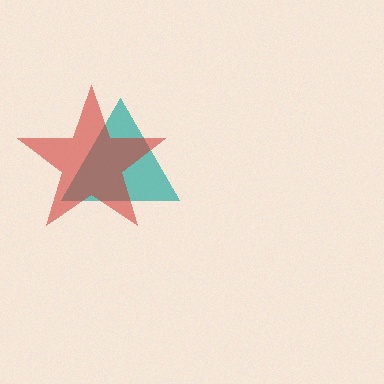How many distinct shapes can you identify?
There are 2 distinct shapes: a teal triangle, a red star.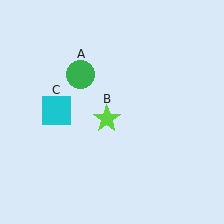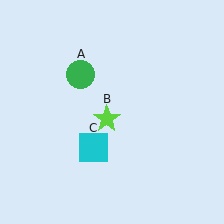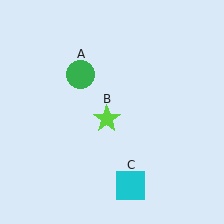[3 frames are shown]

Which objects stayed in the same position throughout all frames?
Green circle (object A) and lime star (object B) remained stationary.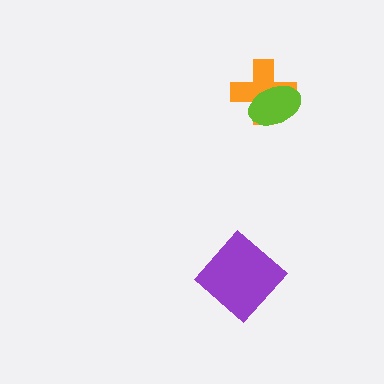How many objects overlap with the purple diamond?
0 objects overlap with the purple diamond.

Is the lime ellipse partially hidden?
No, no other shape covers it.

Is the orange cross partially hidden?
Yes, it is partially covered by another shape.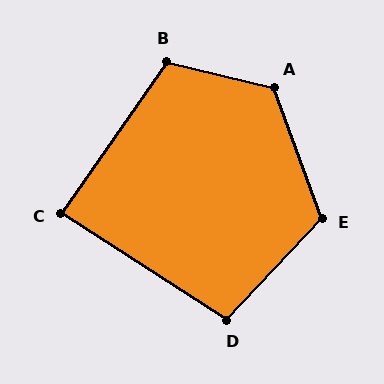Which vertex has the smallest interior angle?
C, at approximately 88 degrees.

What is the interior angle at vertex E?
Approximately 117 degrees (obtuse).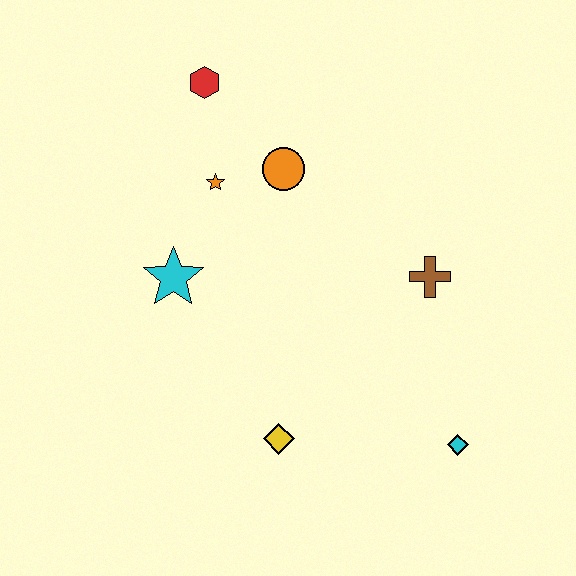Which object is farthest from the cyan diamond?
The red hexagon is farthest from the cyan diamond.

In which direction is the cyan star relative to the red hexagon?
The cyan star is below the red hexagon.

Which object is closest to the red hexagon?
The orange star is closest to the red hexagon.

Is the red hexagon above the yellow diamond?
Yes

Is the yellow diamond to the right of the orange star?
Yes